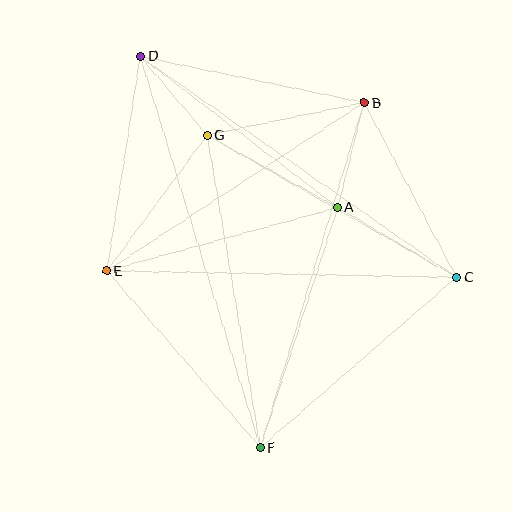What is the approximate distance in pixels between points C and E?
The distance between C and E is approximately 350 pixels.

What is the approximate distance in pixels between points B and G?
The distance between B and G is approximately 161 pixels.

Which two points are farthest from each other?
Points D and F are farthest from each other.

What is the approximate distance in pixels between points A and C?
The distance between A and C is approximately 138 pixels.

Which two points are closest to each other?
Points D and G are closest to each other.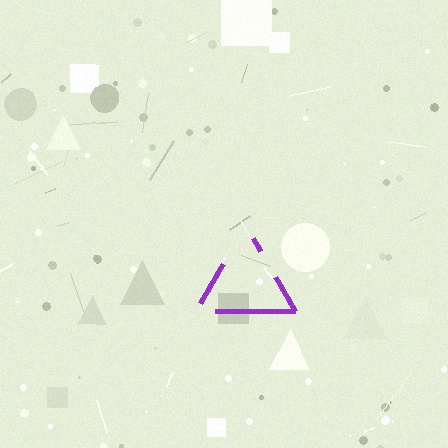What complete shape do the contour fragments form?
The contour fragments form a triangle.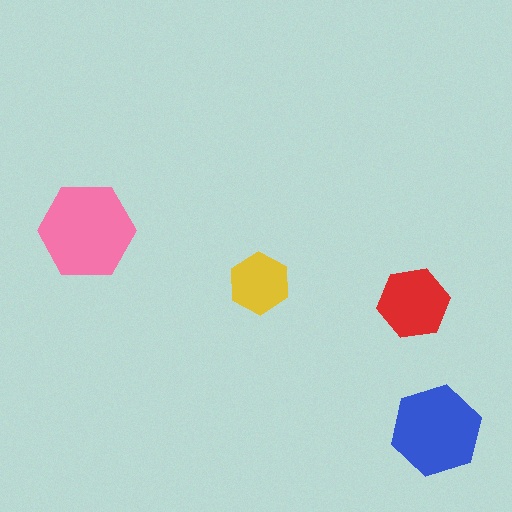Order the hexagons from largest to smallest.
the pink one, the blue one, the red one, the yellow one.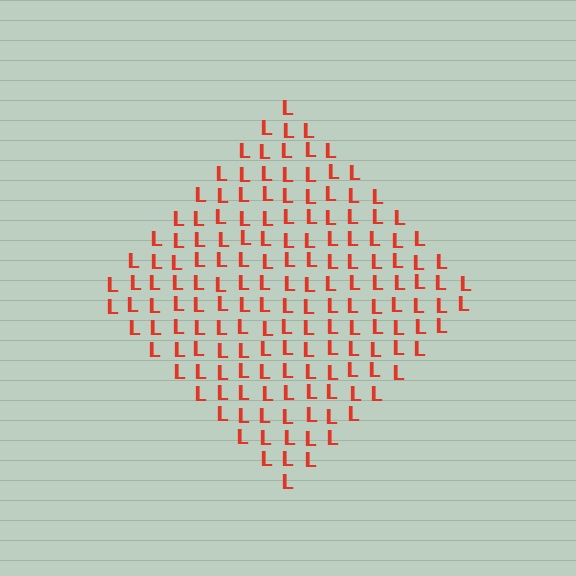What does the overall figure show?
The overall figure shows a diamond.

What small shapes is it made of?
It is made of small letter L's.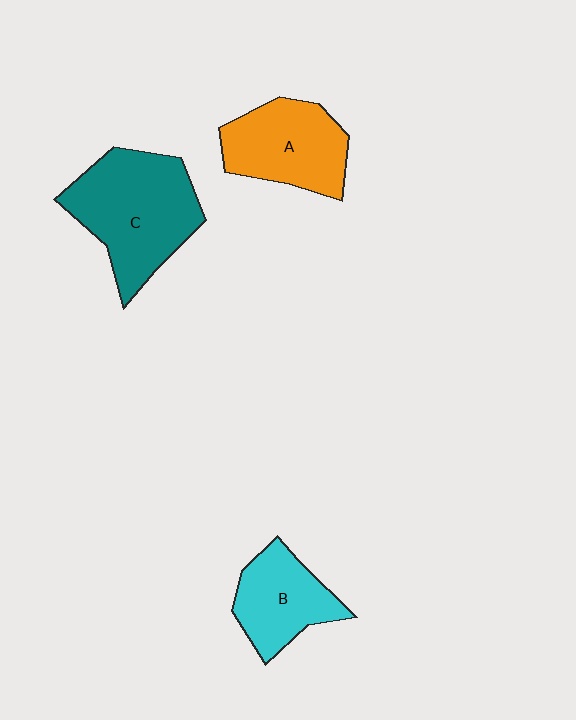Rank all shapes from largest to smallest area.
From largest to smallest: C (teal), A (orange), B (cyan).